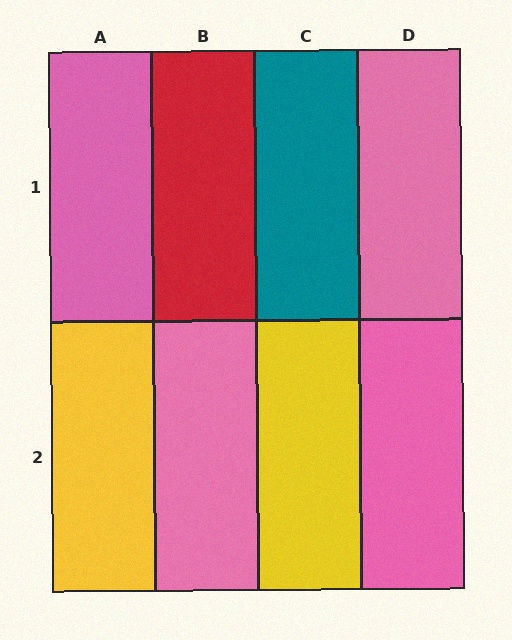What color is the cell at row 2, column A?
Yellow.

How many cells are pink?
4 cells are pink.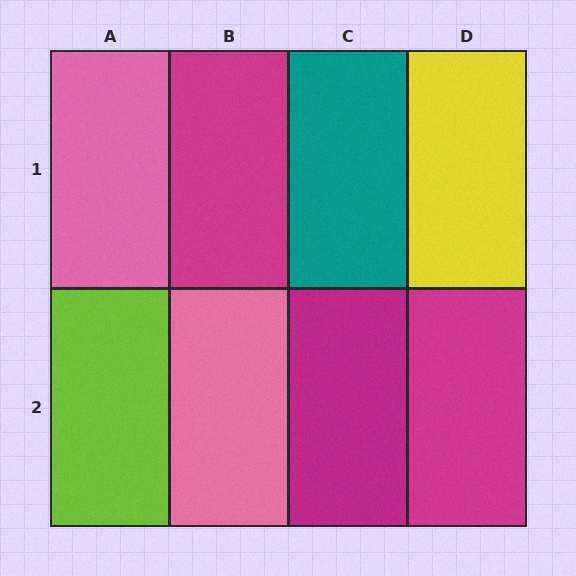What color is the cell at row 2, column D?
Magenta.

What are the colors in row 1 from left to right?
Pink, magenta, teal, yellow.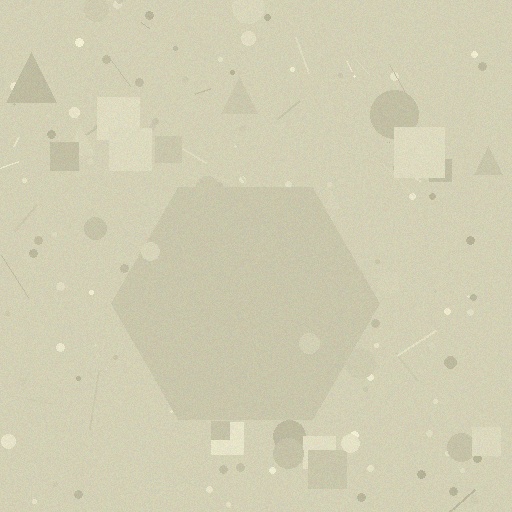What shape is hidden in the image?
A hexagon is hidden in the image.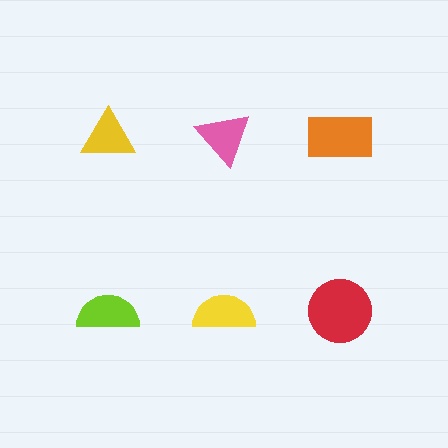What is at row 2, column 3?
A red circle.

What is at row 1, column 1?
A yellow triangle.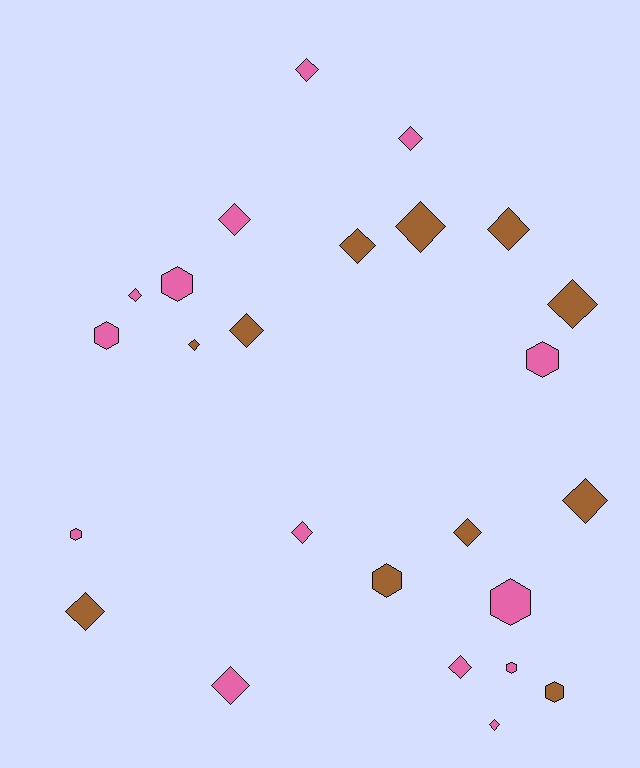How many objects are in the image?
There are 25 objects.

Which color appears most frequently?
Pink, with 14 objects.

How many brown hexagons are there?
There are 2 brown hexagons.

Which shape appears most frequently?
Diamond, with 17 objects.